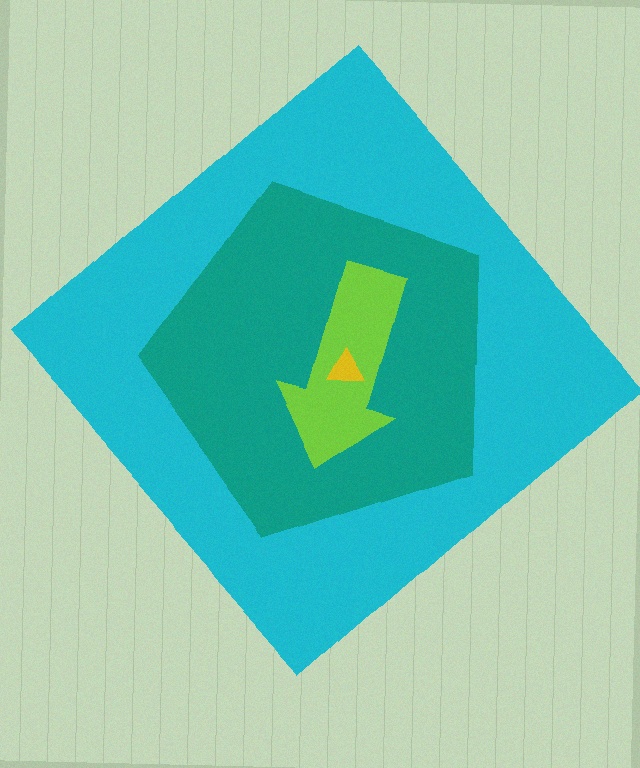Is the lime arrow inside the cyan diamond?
Yes.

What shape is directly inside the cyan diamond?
The teal pentagon.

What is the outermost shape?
The cyan diamond.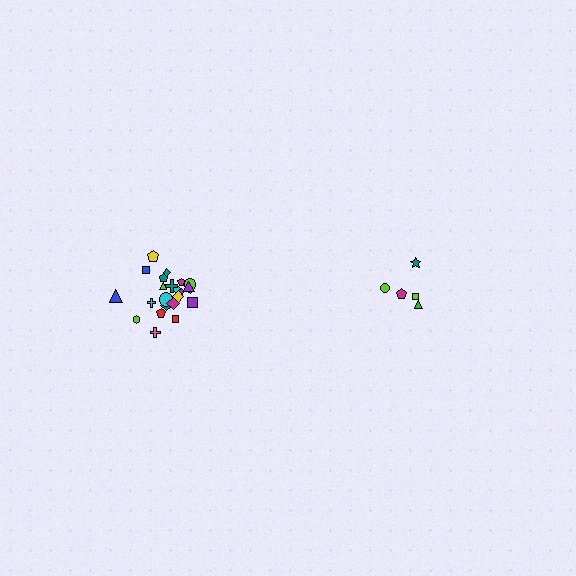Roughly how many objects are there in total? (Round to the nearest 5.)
Roughly 30 objects in total.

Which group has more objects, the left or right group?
The left group.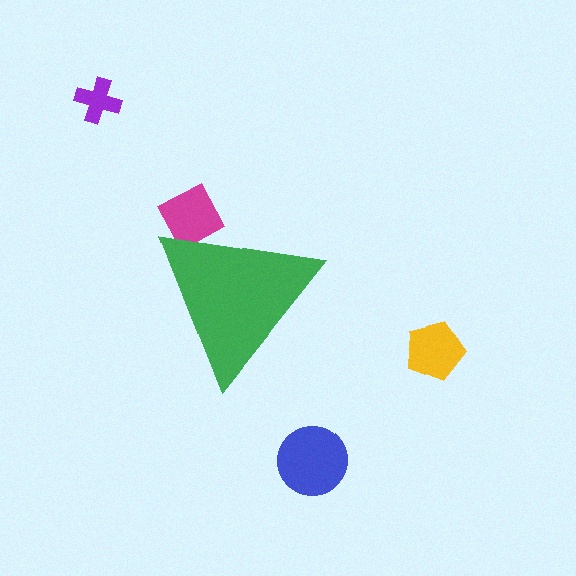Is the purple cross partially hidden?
No, the purple cross is fully visible.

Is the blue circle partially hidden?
No, the blue circle is fully visible.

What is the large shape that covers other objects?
A green triangle.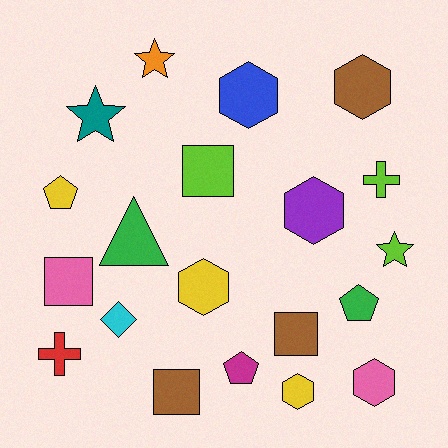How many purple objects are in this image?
There is 1 purple object.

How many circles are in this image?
There are no circles.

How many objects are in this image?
There are 20 objects.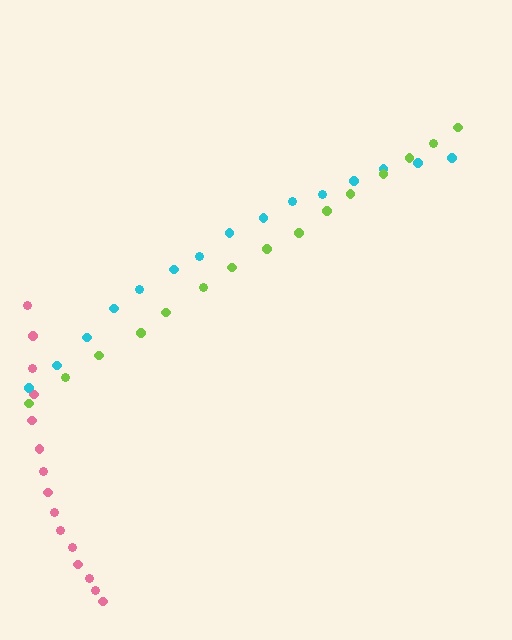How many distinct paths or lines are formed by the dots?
There are 3 distinct paths.